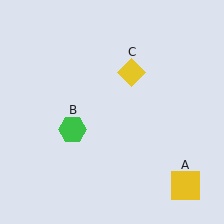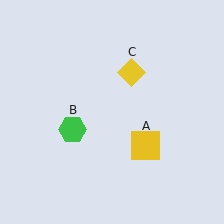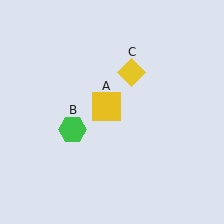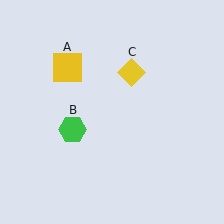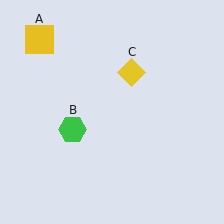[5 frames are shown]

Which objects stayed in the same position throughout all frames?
Green hexagon (object B) and yellow diamond (object C) remained stationary.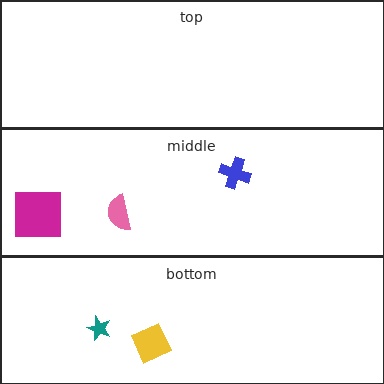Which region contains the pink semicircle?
The middle region.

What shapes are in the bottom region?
The teal star, the yellow diamond.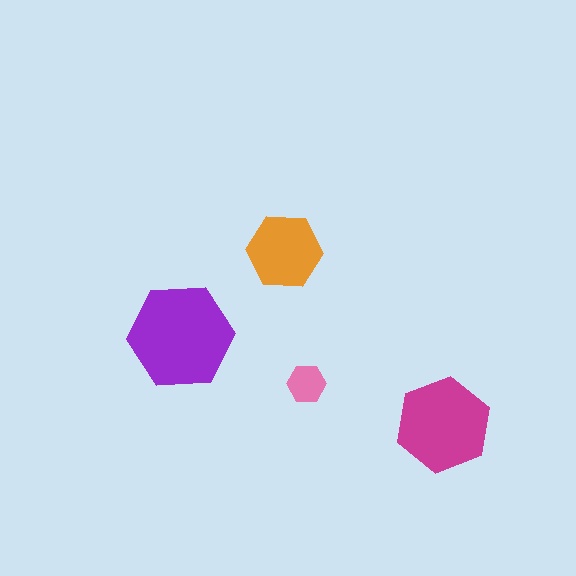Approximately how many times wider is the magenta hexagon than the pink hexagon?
About 2.5 times wider.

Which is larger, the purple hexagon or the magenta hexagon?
The purple one.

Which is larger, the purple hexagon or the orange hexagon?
The purple one.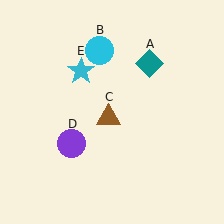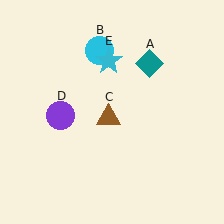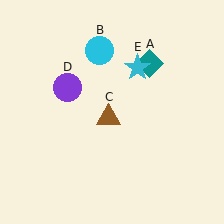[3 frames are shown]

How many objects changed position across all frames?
2 objects changed position: purple circle (object D), cyan star (object E).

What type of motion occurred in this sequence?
The purple circle (object D), cyan star (object E) rotated clockwise around the center of the scene.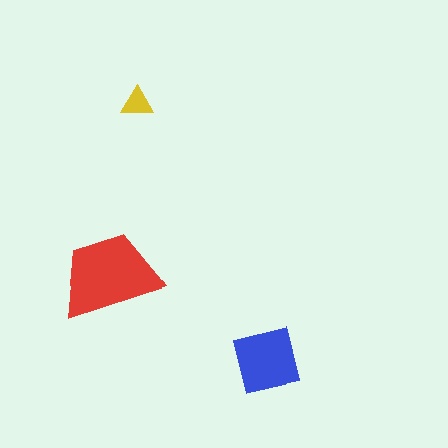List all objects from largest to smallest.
The red trapezoid, the blue square, the yellow triangle.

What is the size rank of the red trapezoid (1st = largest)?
1st.